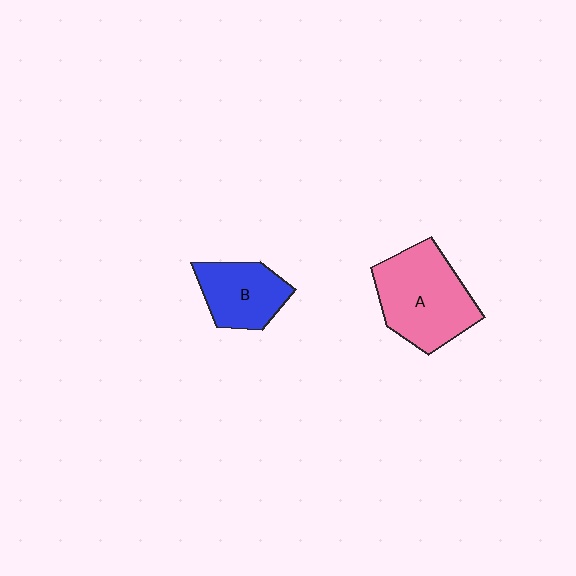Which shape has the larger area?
Shape A (pink).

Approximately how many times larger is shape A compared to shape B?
Approximately 1.6 times.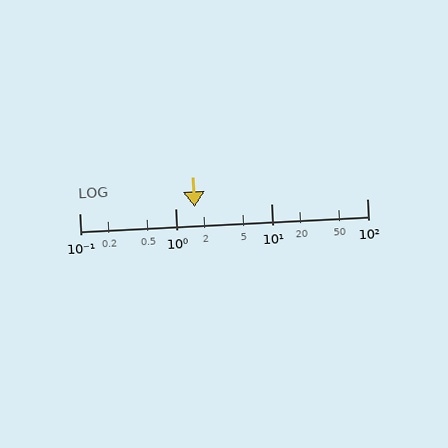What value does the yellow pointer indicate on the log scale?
The pointer indicates approximately 1.6.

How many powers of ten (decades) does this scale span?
The scale spans 3 decades, from 0.1 to 100.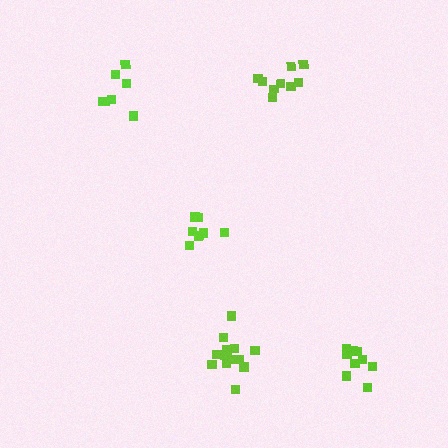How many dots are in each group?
Group 1: 8 dots, Group 2: 13 dots, Group 3: 9 dots, Group 4: 9 dots, Group 5: 7 dots (46 total).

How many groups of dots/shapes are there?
There are 5 groups.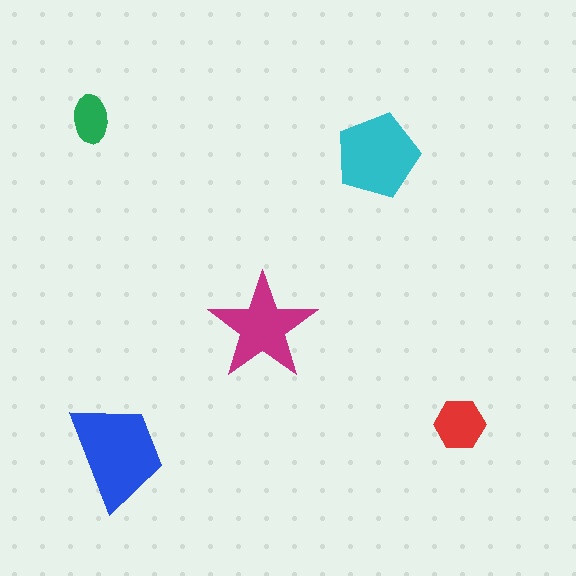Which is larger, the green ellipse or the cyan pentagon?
The cyan pentagon.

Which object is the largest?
The blue trapezoid.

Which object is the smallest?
The green ellipse.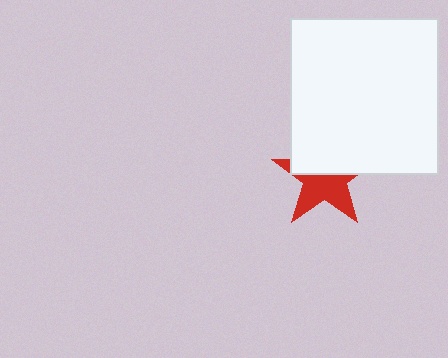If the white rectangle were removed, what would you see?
You would see the complete red star.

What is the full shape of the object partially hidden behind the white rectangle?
The partially hidden object is a red star.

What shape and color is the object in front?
The object in front is a white rectangle.